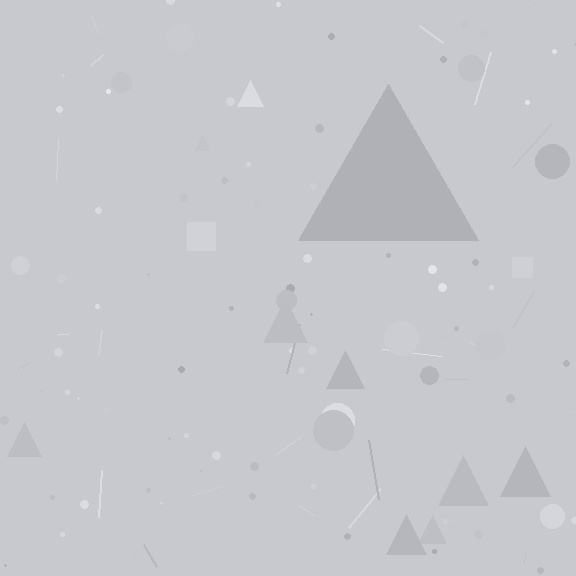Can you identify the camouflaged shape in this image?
The camouflaged shape is a triangle.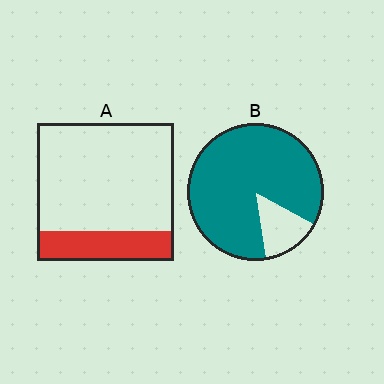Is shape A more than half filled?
No.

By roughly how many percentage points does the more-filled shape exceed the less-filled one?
By roughly 65 percentage points (B over A).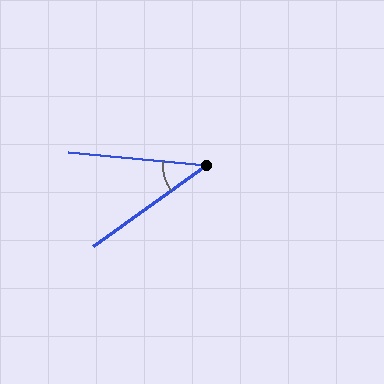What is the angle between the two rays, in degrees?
Approximately 41 degrees.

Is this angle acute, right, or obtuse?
It is acute.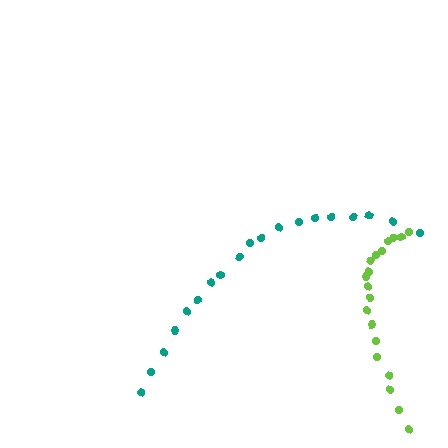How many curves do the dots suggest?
There are 2 distinct paths.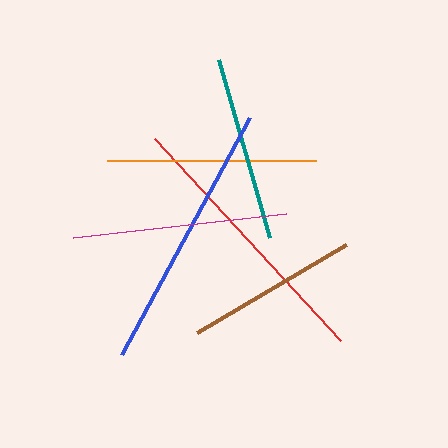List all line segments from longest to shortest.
From longest to shortest: red, blue, magenta, orange, teal, brown.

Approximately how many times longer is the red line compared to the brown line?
The red line is approximately 1.6 times the length of the brown line.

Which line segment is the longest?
The red line is the longest at approximately 275 pixels.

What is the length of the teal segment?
The teal segment is approximately 184 pixels long.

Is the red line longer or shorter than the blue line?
The red line is longer than the blue line.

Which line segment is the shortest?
The brown line is the shortest at approximately 173 pixels.